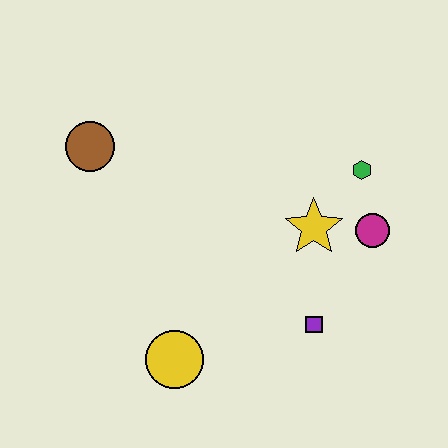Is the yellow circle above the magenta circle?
No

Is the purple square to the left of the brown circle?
No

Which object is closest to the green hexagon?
The magenta circle is closest to the green hexagon.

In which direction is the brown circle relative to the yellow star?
The brown circle is to the left of the yellow star.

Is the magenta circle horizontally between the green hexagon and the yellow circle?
No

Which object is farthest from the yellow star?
The brown circle is farthest from the yellow star.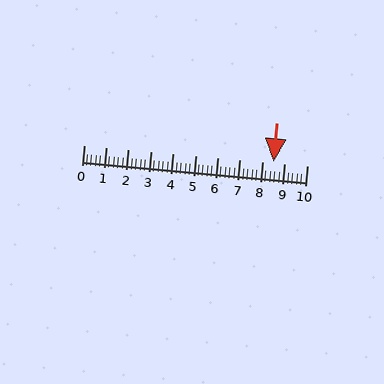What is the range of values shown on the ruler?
The ruler shows values from 0 to 10.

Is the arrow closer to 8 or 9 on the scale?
The arrow is closer to 9.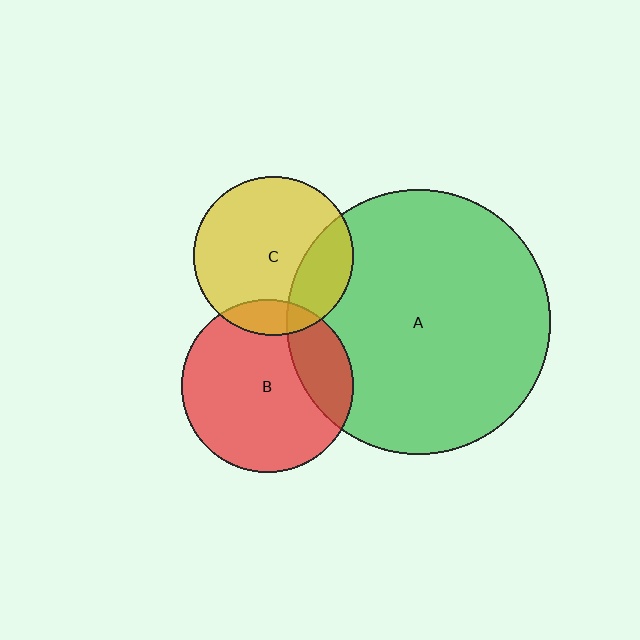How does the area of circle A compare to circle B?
Approximately 2.3 times.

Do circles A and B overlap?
Yes.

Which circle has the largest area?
Circle A (green).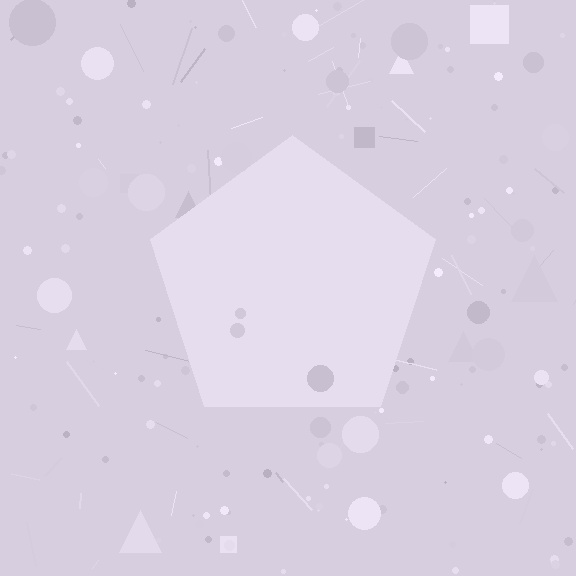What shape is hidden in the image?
A pentagon is hidden in the image.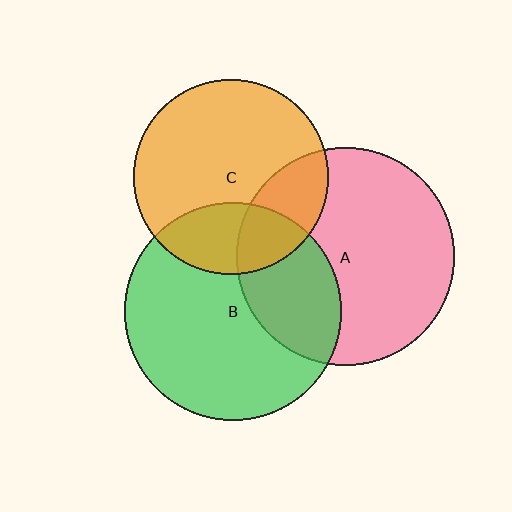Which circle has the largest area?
Circle A (pink).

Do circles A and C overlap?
Yes.